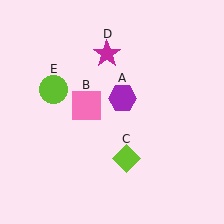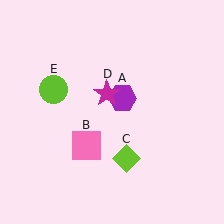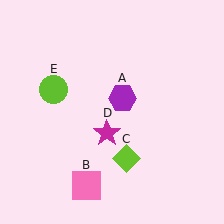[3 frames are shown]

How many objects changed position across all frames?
2 objects changed position: pink square (object B), magenta star (object D).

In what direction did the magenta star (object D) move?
The magenta star (object D) moved down.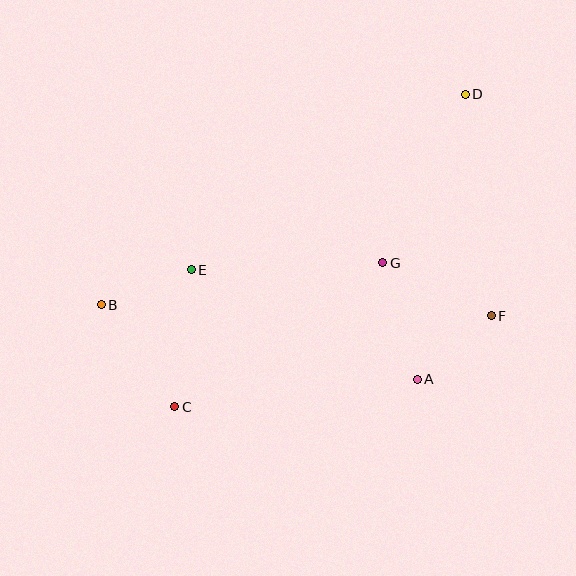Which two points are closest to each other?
Points B and E are closest to each other.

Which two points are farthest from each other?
Points C and D are farthest from each other.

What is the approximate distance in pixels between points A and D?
The distance between A and D is approximately 289 pixels.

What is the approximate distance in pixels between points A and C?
The distance between A and C is approximately 244 pixels.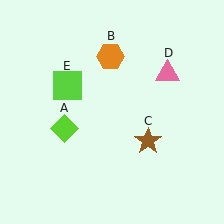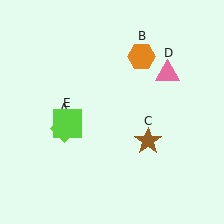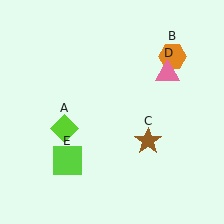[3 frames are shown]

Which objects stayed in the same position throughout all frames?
Lime diamond (object A) and brown star (object C) and pink triangle (object D) remained stationary.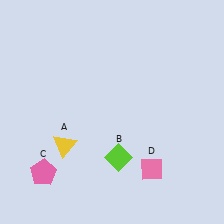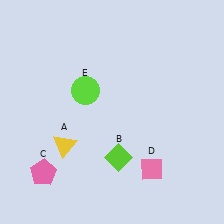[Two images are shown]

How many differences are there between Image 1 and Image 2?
There is 1 difference between the two images.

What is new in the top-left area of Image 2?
A lime circle (E) was added in the top-left area of Image 2.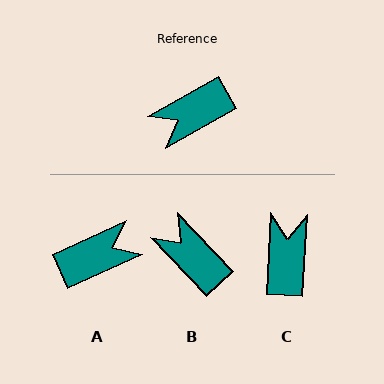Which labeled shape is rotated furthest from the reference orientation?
A, about 175 degrees away.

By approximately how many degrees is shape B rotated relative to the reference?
Approximately 77 degrees clockwise.